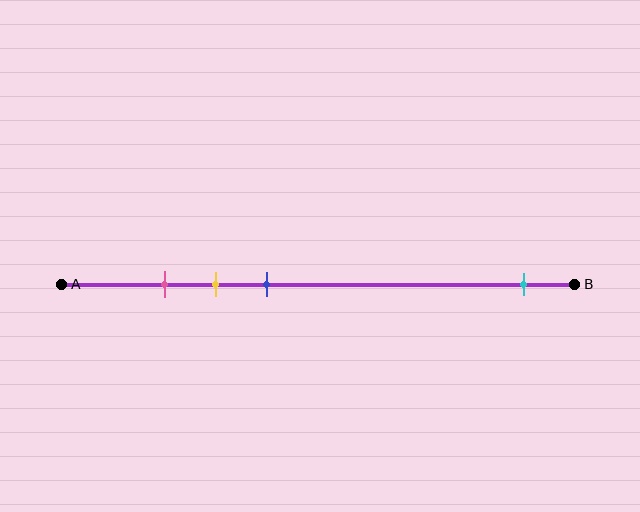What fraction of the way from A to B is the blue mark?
The blue mark is approximately 40% (0.4) of the way from A to B.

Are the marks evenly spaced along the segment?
No, the marks are not evenly spaced.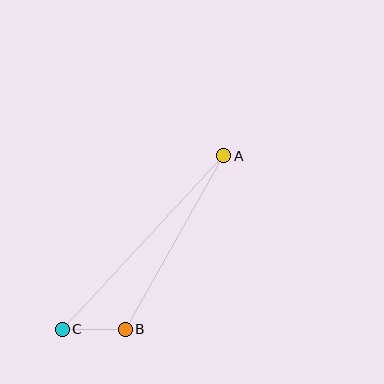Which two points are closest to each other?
Points B and C are closest to each other.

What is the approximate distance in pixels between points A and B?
The distance between A and B is approximately 199 pixels.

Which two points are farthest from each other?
Points A and C are farthest from each other.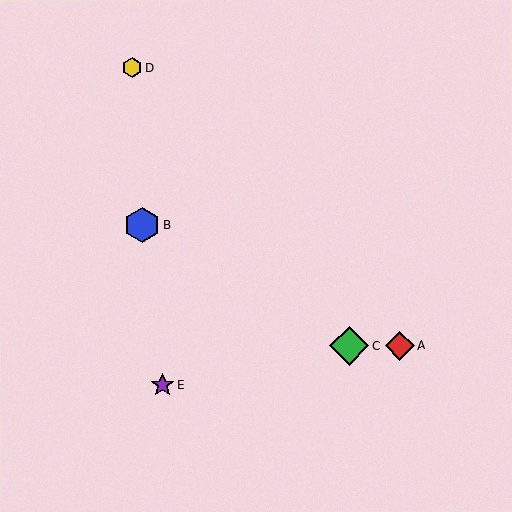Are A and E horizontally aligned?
No, A is at y≈345 and E is at y≈385.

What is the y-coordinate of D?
Object D is at y≈68.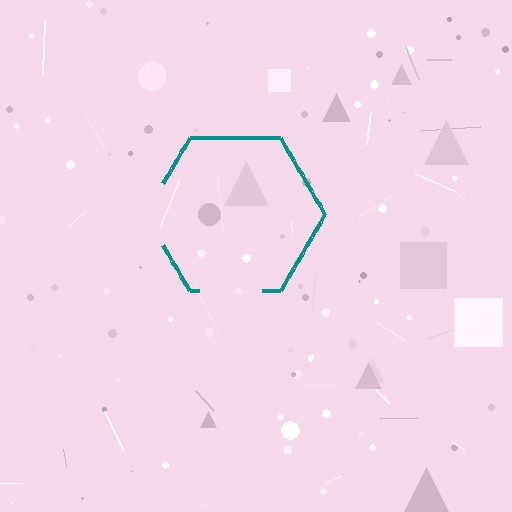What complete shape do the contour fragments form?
The contour fragments form a hexagon.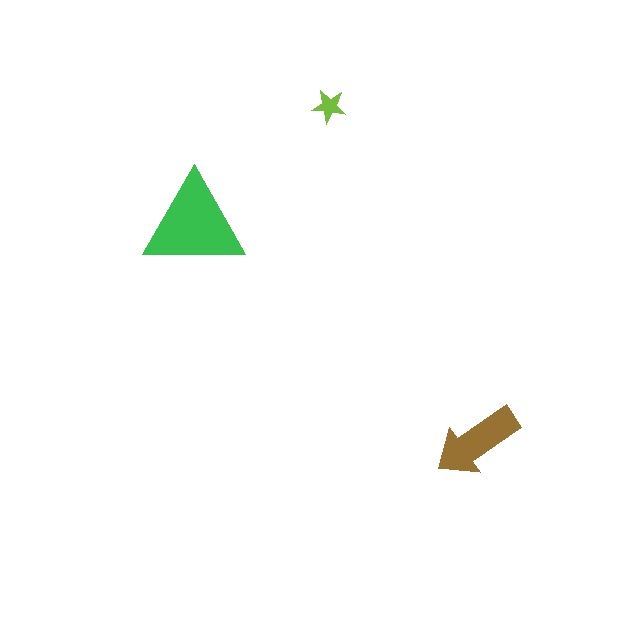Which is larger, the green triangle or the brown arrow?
The green triangle.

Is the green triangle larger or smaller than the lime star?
Larger.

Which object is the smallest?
The lime star.